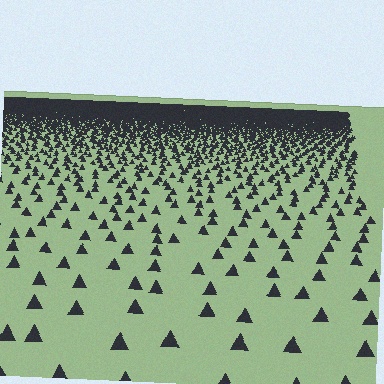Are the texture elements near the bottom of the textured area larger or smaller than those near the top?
Larger. Near the bottom, elements are closer to the viewer and appear at a bigger on-screen size.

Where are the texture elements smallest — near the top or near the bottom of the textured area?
Near the top.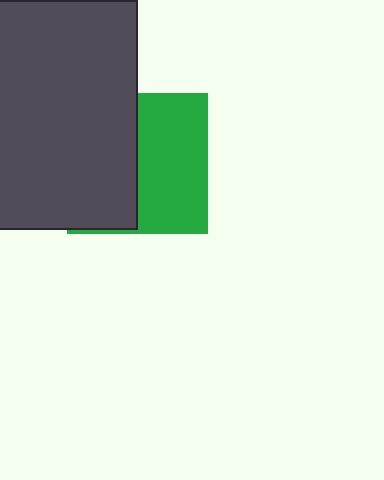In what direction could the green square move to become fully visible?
The green square could move right. That would shift it out from behind the dark gray rectangle entirely.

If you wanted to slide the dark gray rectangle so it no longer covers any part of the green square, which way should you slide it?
Slide it left — that is the most direct way to separate the two shapes.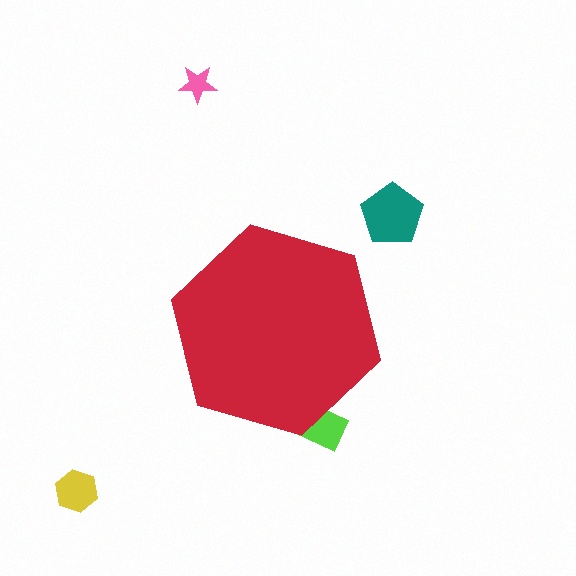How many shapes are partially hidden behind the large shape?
1 shape is partially hidden.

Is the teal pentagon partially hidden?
No, the teal pentagon is fully visible.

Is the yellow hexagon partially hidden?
No, the yellow hexagon is fully visible.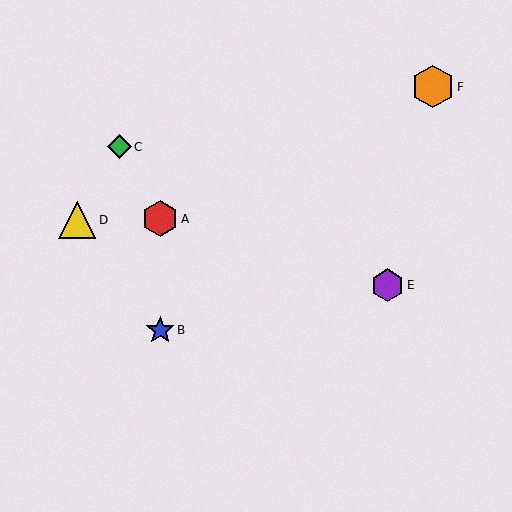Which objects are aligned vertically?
Objects A, B are aligned vertically.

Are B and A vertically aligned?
Yes, both are at x≈160.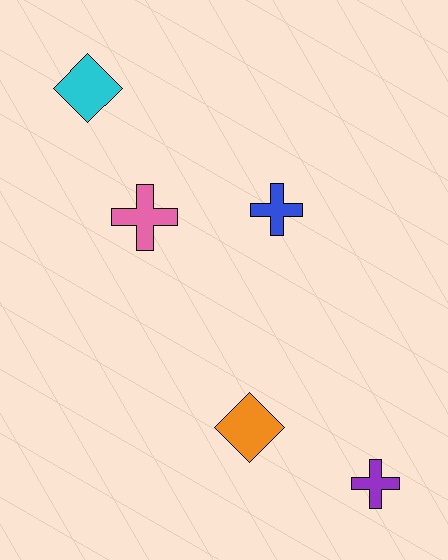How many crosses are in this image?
There are 3 crosses.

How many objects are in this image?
There are 5 objects.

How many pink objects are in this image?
There is 1 pink object.